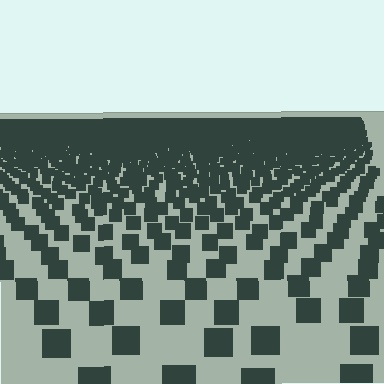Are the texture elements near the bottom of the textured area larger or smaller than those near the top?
Larger. Near the bottom, elements are closer to the viewer and appear at a bigger on-screen size.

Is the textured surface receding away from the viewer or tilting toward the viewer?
The surface is receding away from the viewer. Texture elements get smaller and denser toward the top.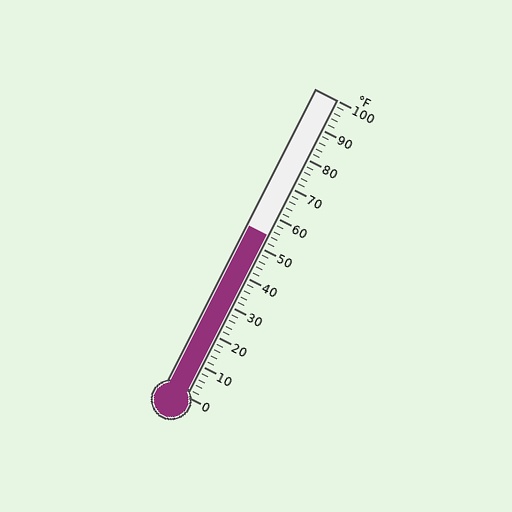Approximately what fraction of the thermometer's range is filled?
The thermometer is filled to approximately 55% of its range.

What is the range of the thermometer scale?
The thermometer scale ranges from 0°F to 100°F.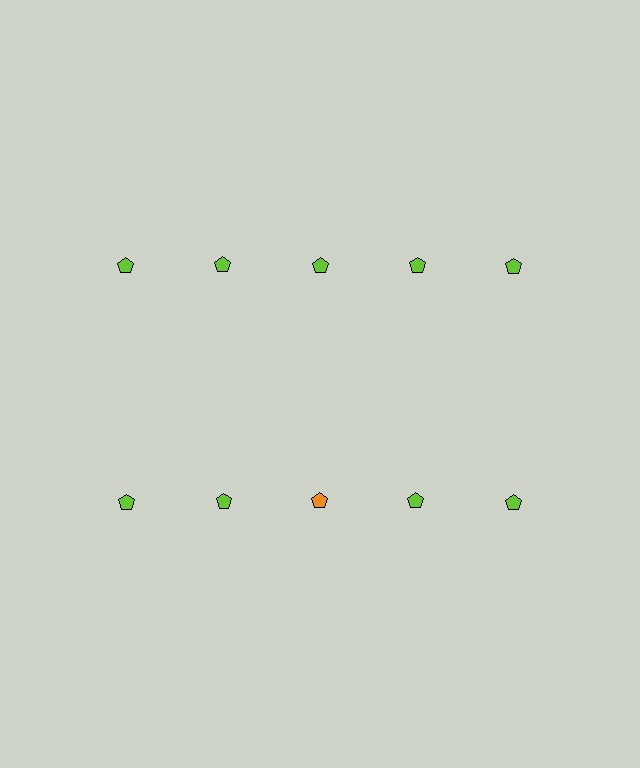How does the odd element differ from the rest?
It has a different color: orange instead of lime.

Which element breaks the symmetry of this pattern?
The orange pentagon in the second row, center column breaks the symmetry. All other shapes are lime pentagons.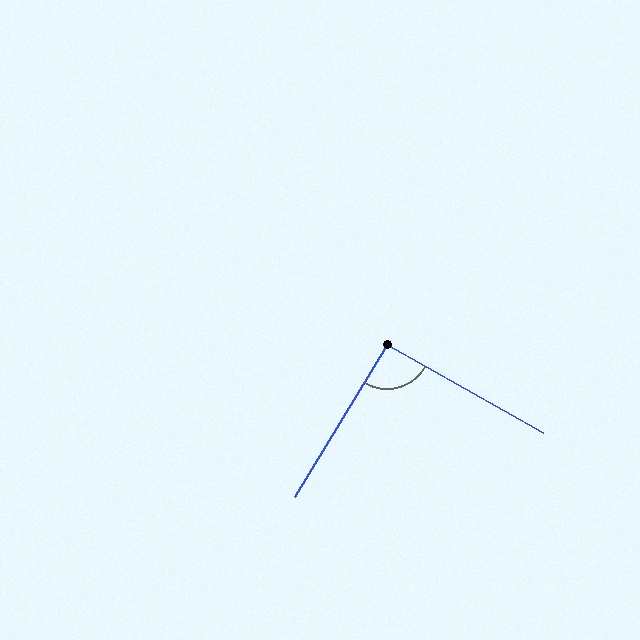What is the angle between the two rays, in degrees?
Approximately 92 degrees.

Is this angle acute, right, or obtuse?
It is approximately a right angle.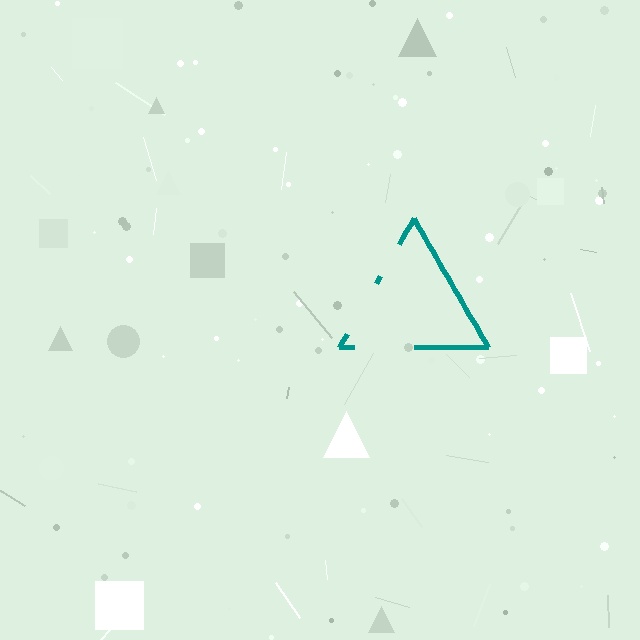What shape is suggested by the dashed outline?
The dashed outline suggests a triangle.